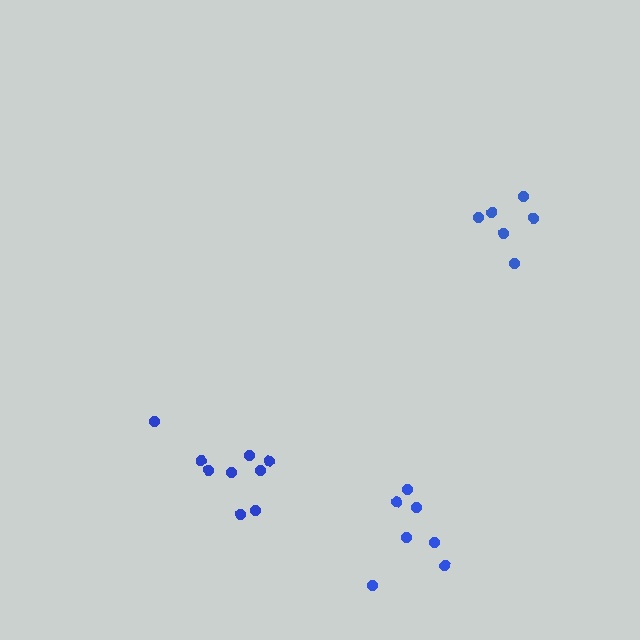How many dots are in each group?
Group 1: 7 dots, Group 2: 9 dots, Group 3: 6 dots (22 total).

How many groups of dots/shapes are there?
There are 3 groups.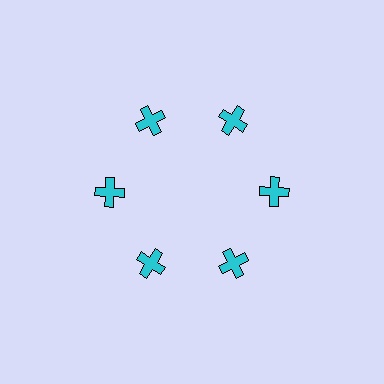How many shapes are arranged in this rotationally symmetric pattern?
There are 6 shapes, arranged in 6 groups of 1.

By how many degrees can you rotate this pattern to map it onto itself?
The pattern maps onto itself every 60 degrees of rotation.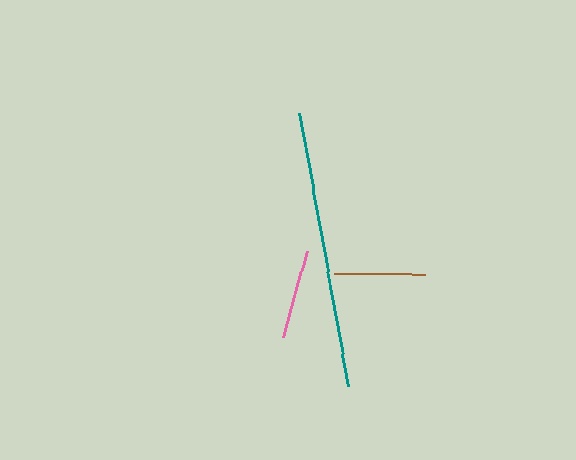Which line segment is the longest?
The teal line is the longest at approximately 277 pixels.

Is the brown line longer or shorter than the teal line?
The teal line is longer than the brown line.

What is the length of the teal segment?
The teal segment is approximately 277 pixels long.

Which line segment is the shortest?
The pink line is the shortest at approximately 89 pixels.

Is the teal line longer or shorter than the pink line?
The teal line is longer than the pink line.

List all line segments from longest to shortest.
From longest to shortest: teal, brown, pink.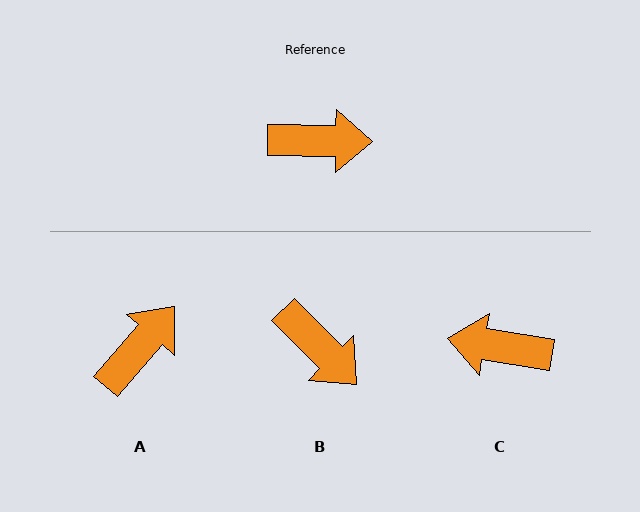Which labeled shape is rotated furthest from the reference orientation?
C, about 172 degrees away.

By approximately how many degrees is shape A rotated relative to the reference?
Approximately 50 degrees counter-clockwise.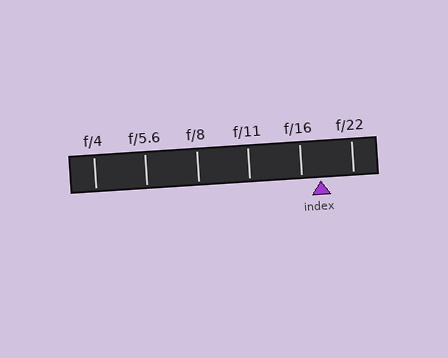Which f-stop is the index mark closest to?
The index mark is closest to f/16.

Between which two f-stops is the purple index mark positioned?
The index mark is between f/16 and f/22.